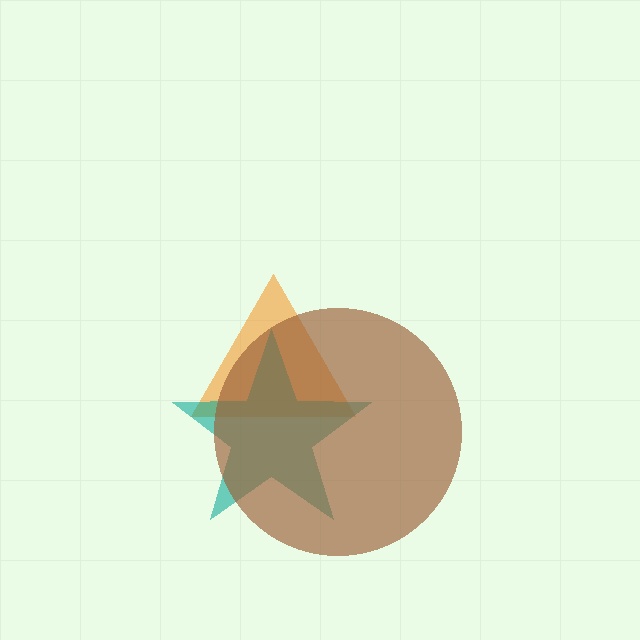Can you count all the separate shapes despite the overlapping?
Yes, there are 3 separate shapes.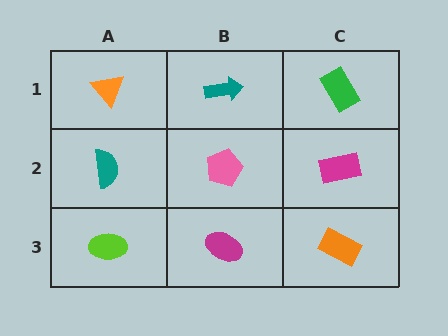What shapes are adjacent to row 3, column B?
A pink pentagon (row 2, column B), a lime ellipse (row 3, column A), an orange rectangle (row 3, column C).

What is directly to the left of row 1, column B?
An orange triangle.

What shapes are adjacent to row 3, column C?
A magenta rectangle (row 2, column C), a magenta ellipse (row 3, column B).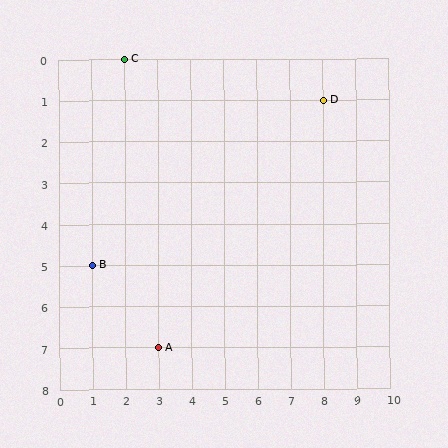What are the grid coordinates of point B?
Point B is at grid coordinates (1, 5).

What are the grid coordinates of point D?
Point D is at grid coordinates (8, 1).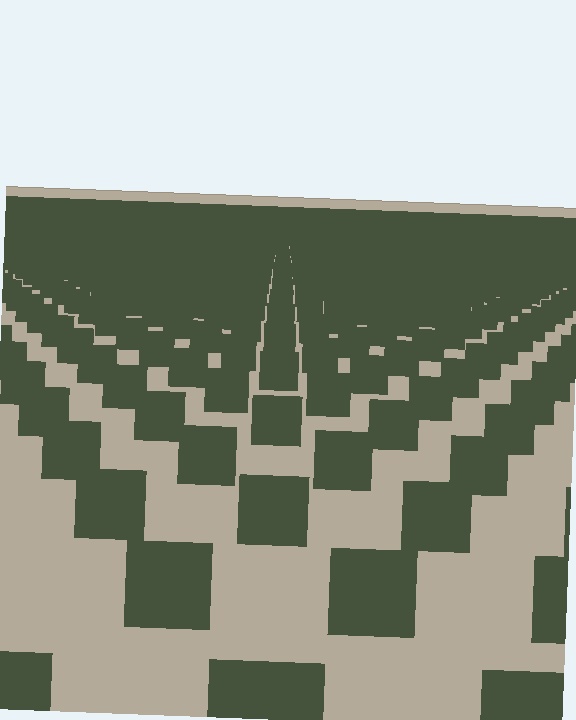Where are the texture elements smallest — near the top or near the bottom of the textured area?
Near the top.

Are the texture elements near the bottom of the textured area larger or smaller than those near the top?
Larger. Near the bottom, elements are closer to the viewer and appear at a bigger on-screen size.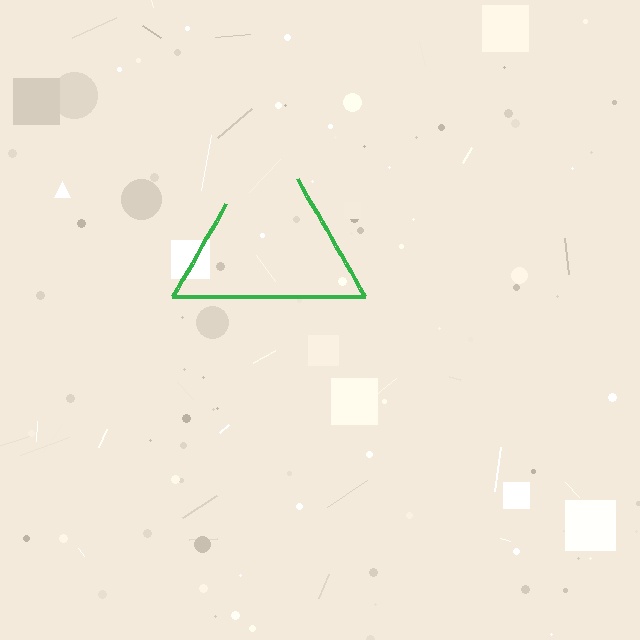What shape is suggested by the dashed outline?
The dashed outline suggests a triangle.